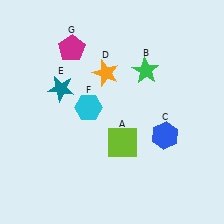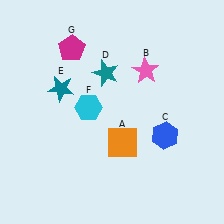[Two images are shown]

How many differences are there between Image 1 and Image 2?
There are 3 differences between the two images.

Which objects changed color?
A changed from lime to orange. B changed from green to pink. D changed from orange to teal.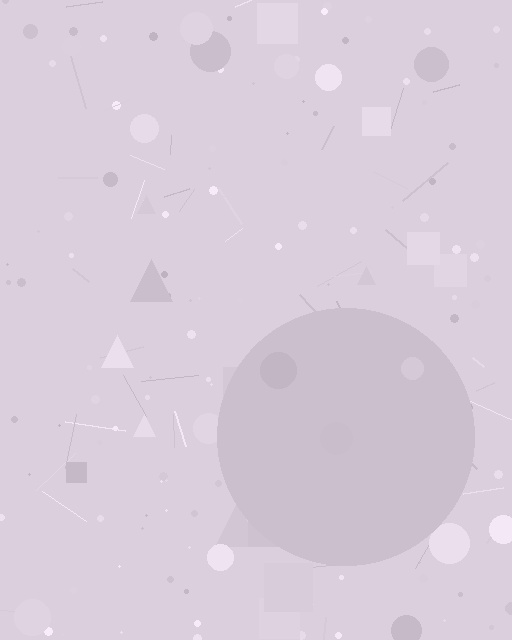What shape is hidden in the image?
A circle is hidden in the image.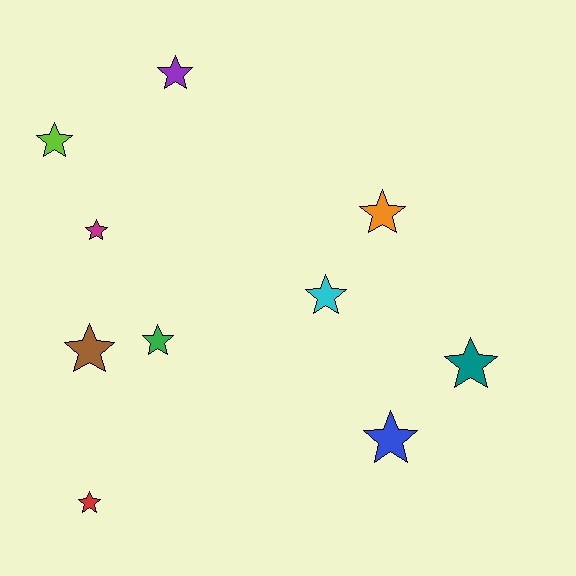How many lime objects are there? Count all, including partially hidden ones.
There is 1 lime object.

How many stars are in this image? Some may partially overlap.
There are 10 stars.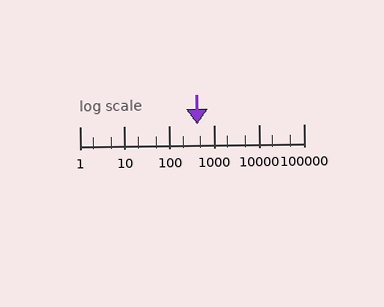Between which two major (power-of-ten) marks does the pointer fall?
The pointer is between 100 and 1000.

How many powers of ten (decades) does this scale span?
The scale spans 5 decades, from 1 to 100000.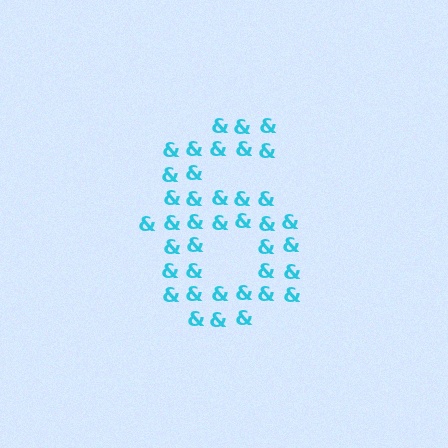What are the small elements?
The small elements are ampersands.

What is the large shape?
The large shape is the digit 6.